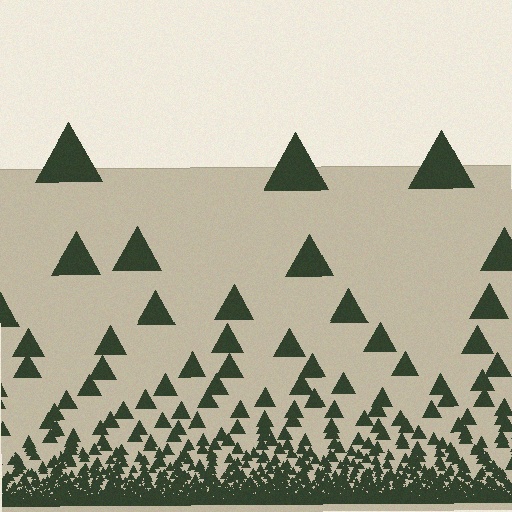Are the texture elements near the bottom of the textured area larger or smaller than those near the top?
Smaller. The gradient is inverted — elements near the bottom are smaller and denser.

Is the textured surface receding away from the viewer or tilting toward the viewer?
The surface appears to tilt toward the viewer. Texture elements get larger and sparser toward the top.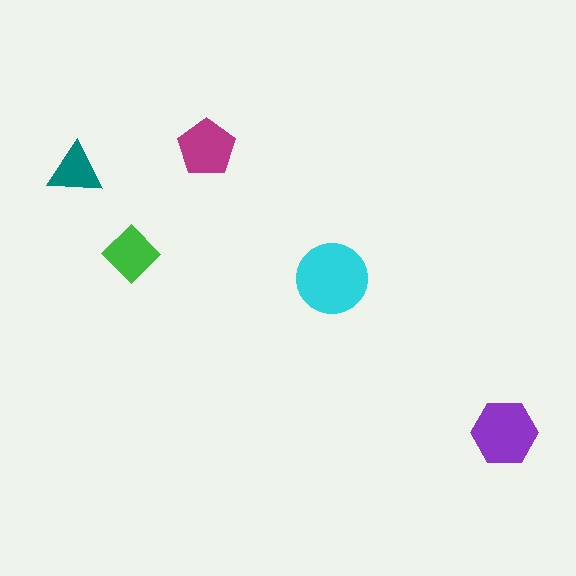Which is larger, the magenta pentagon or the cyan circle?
The cyan circle.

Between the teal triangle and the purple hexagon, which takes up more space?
The purple hexagon.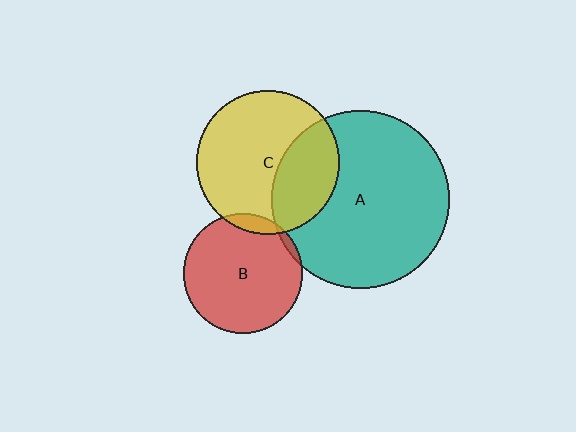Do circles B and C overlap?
Yes.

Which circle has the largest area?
Circle A (teal).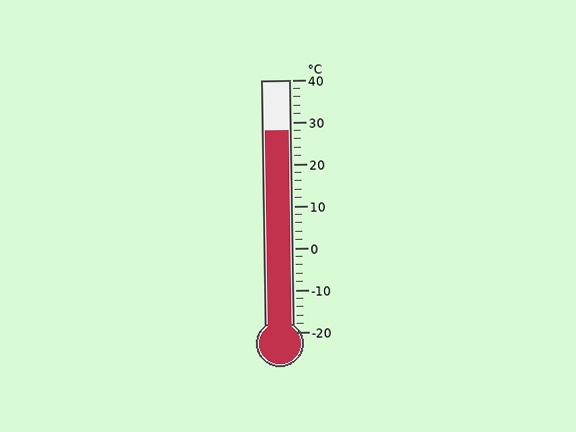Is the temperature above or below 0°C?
The temperature is above 0°C.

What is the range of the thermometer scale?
The thermometer scale ranges from -20°C to 40°C.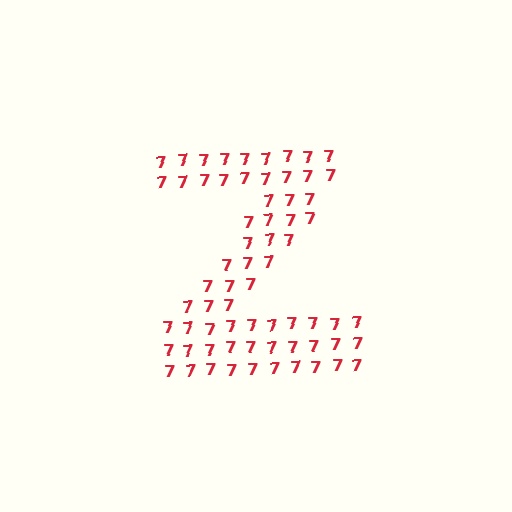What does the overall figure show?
The overall figure shows the letter Z.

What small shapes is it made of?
It is made of small digit 7's.